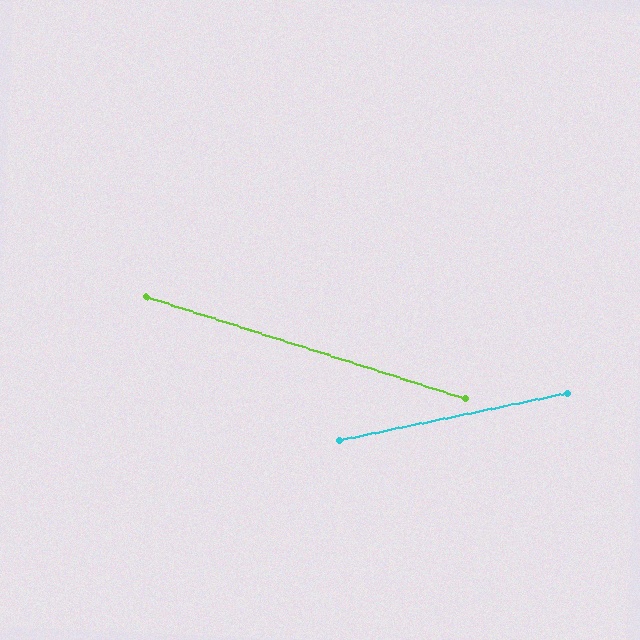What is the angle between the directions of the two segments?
Approximately 29 degrees.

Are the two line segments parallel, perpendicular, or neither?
Neither parallel nor perpendicular — they differ by about 29°.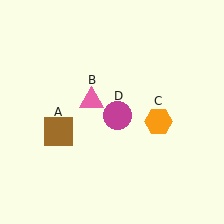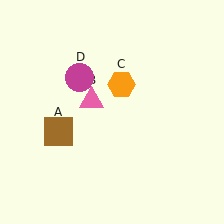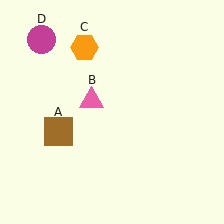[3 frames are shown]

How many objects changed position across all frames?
2 objects changed position: orange hexagon (object C), magenta circle (object D).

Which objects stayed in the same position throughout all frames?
Brown square (object A) and pink triangle (object B) remained stationary.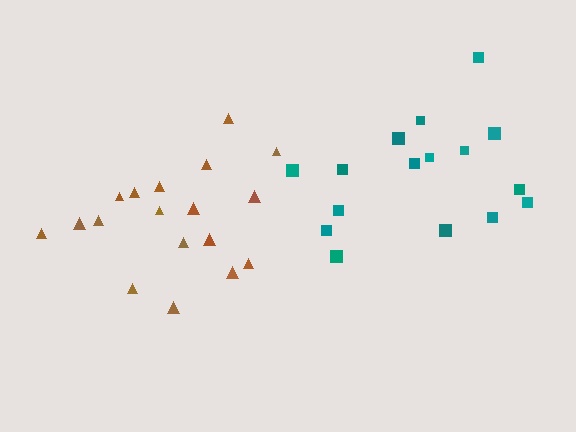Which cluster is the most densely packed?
Brown.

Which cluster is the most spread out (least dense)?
Teal.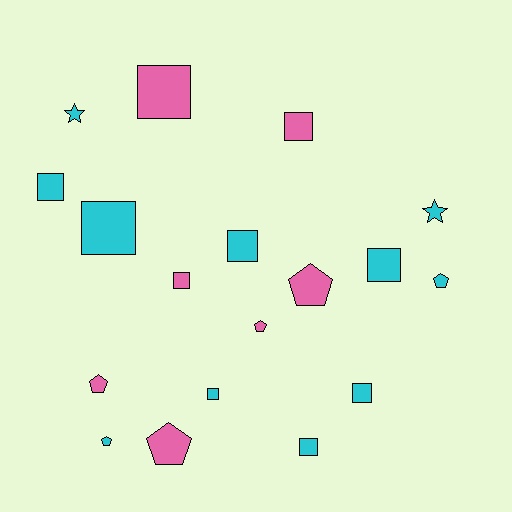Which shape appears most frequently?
Square, with 10 objects.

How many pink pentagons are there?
There are 4 pink pentagons.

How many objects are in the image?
There are 18 objects.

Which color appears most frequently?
Cyan, with 11 objects.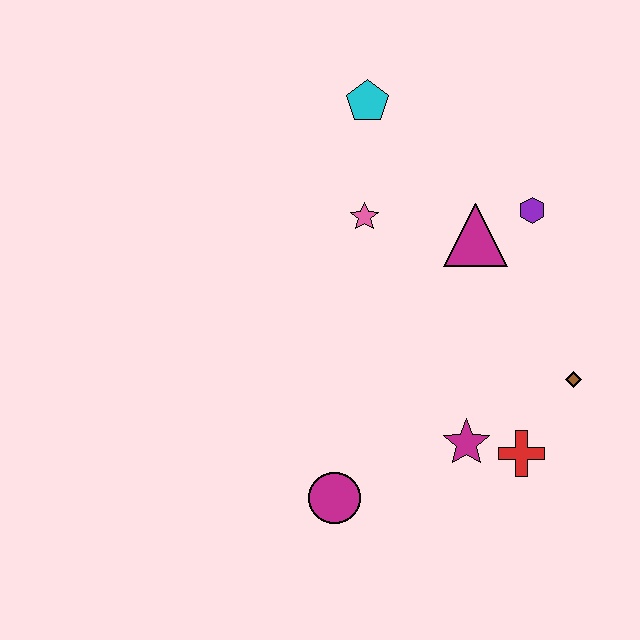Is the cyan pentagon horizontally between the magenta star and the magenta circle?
Yes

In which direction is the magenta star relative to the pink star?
The magenta star is below the pink star.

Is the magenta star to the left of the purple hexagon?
Yes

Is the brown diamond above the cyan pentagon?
No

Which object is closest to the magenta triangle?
The purple hexagon is closest to the magenta triangle.